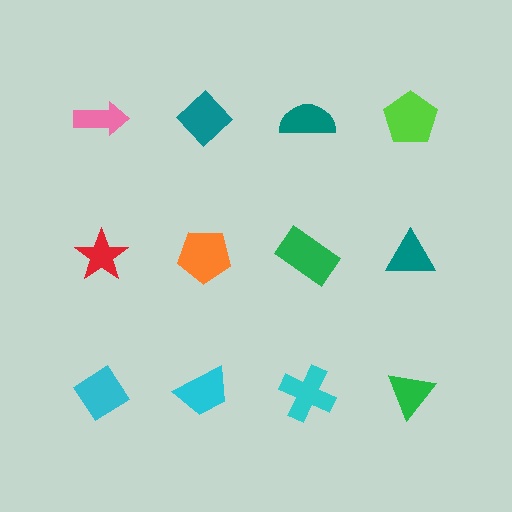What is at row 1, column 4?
A lime pentagon.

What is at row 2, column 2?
An orange pentagon.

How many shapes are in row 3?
4 shapes.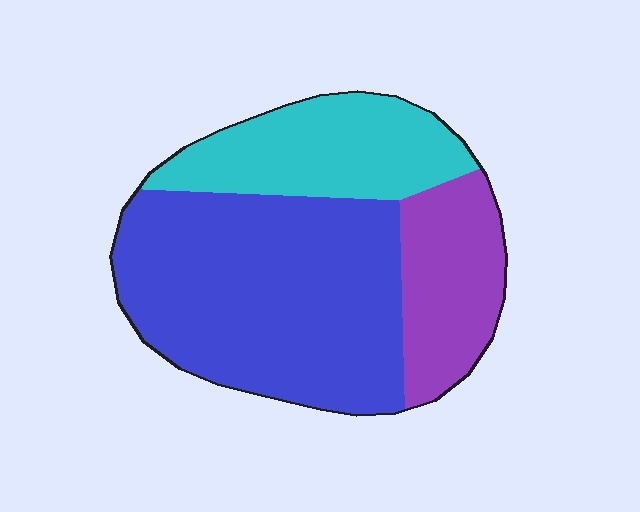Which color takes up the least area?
Purple, at roughly 20%.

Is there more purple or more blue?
Blue.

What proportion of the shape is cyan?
Cyan covers roughly 25% of the shape.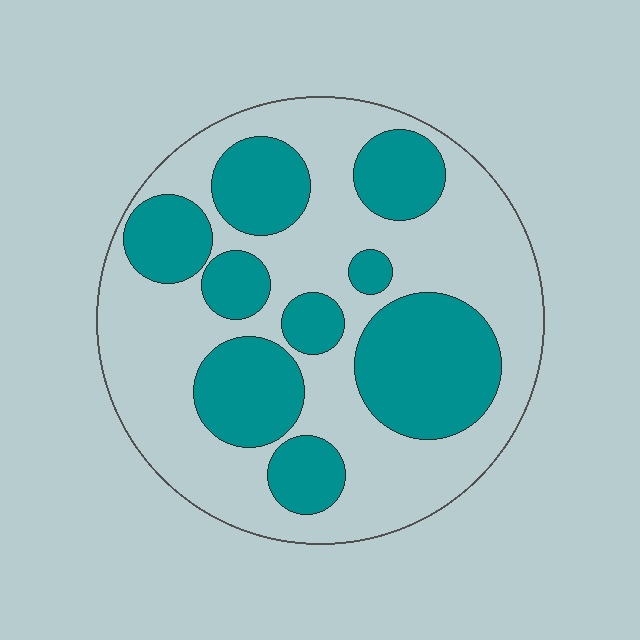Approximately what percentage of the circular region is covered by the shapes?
Approximately 40%.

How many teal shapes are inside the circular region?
9.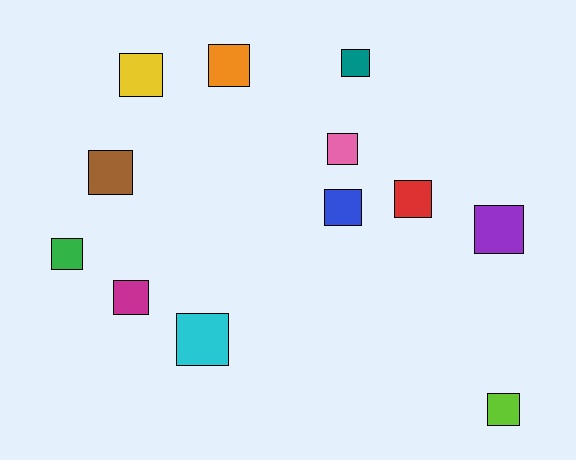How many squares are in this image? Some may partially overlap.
There are 12 squares.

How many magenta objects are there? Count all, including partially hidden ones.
There is 1 magenta object.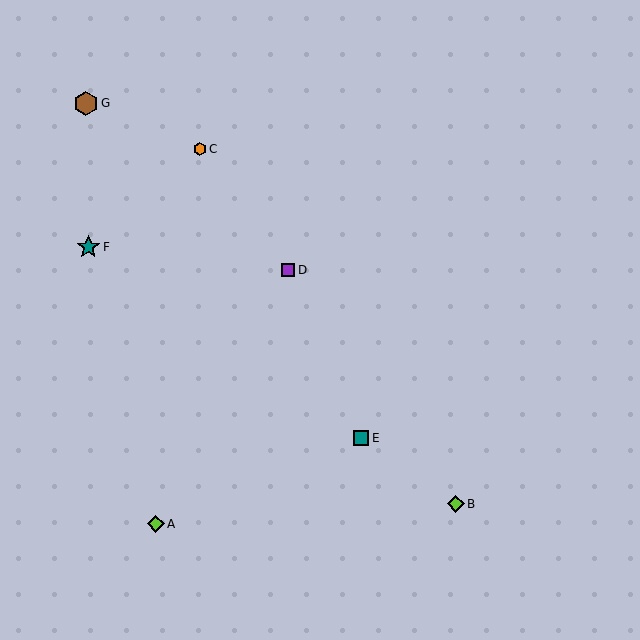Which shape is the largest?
The brown hexagon (labeled G) is the largest.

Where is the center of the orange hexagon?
The center of the orange hexagon is at (200, 149).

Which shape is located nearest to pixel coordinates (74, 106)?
The brown hexagon (labeled G) at (86, 103) is nearest to that location.